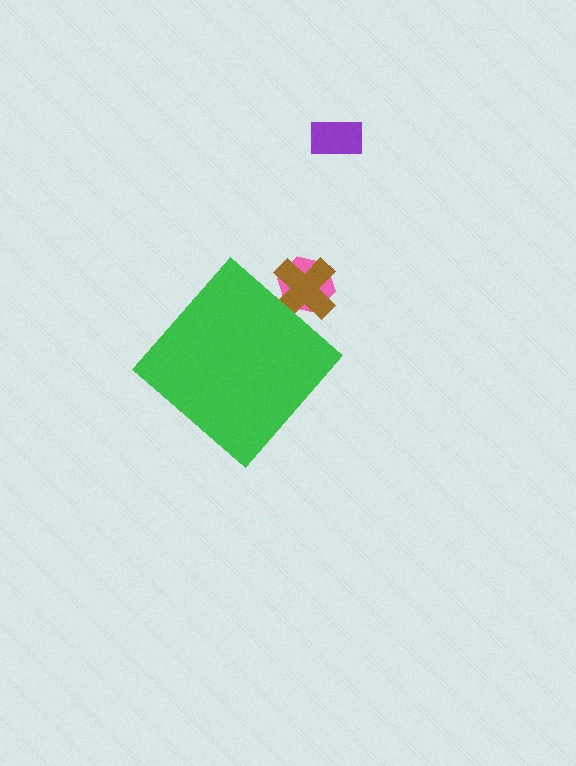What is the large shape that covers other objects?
A green diamond.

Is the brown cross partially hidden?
Yes, the brown cross is partially hidden behind the green diamond.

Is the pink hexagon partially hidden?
Yes, the pink hexagon is partially hidden behind the green diamond.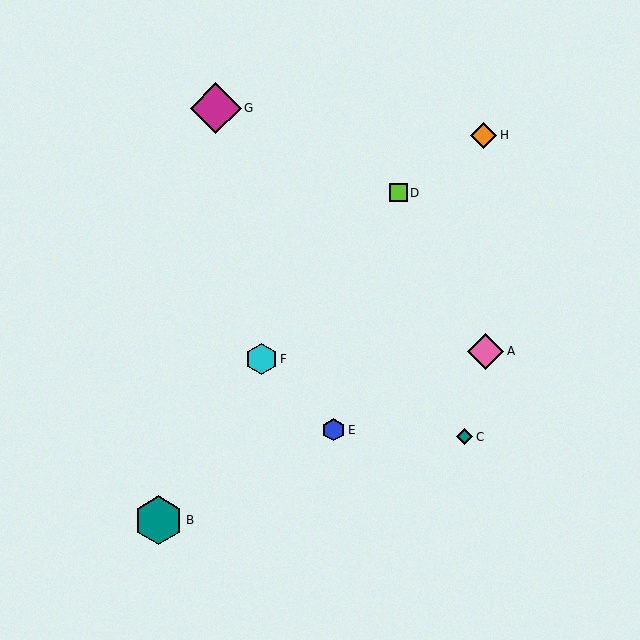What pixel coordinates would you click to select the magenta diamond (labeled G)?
Click at (216, 108) to select the magenta diamond G.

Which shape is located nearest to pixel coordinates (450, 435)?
The teal diamond (labeled C) at (465, 437) is nearest to that location.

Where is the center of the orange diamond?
The center of the orange diamond is at (484, 135).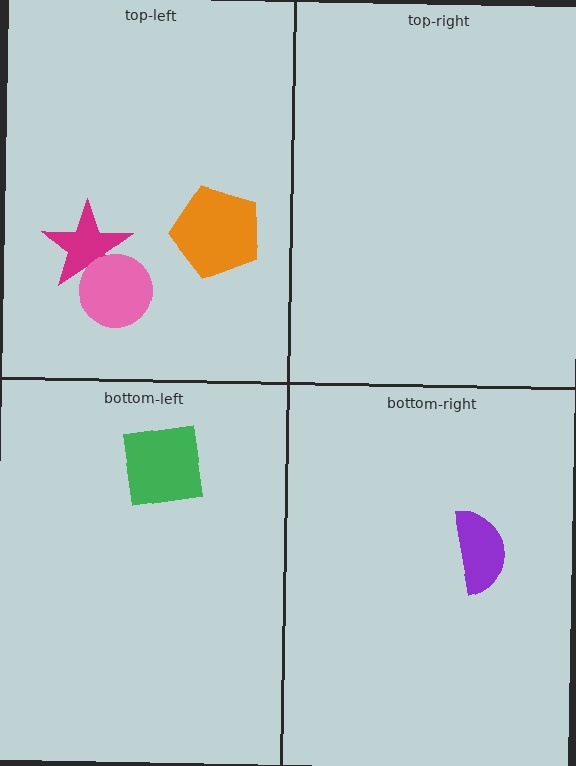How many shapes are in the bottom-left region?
1.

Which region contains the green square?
The bottom-left region.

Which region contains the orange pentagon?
The top-left region.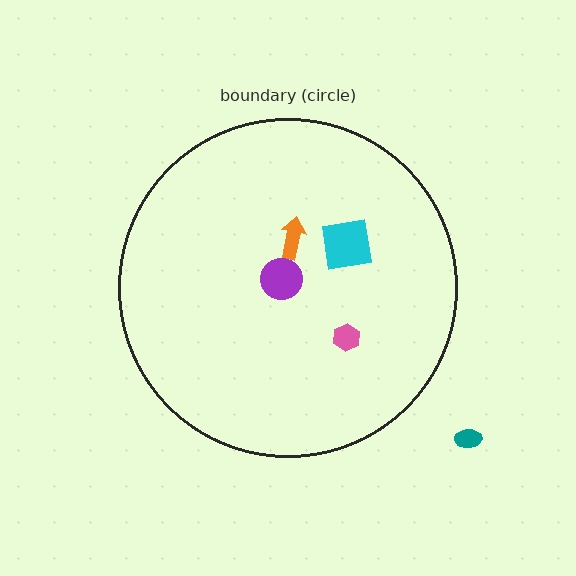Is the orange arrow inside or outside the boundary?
Inside.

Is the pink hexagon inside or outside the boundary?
Inside.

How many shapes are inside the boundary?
4 inside, 1 outside.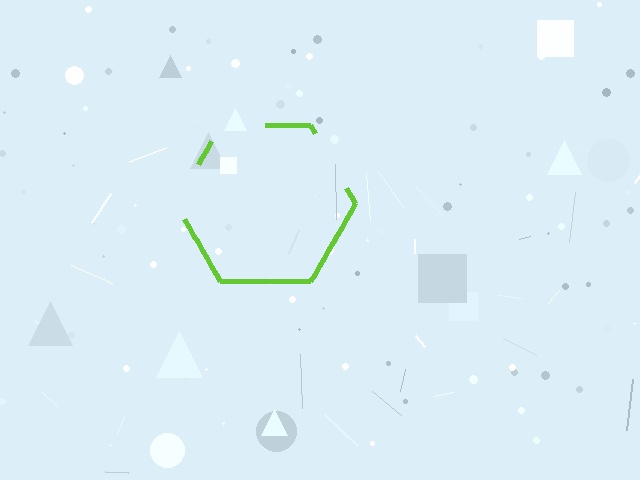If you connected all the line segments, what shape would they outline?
They would outline a hexagon.